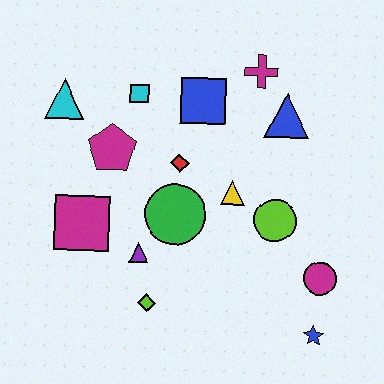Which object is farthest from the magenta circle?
The cyan triangle is farthest from the magenta circle.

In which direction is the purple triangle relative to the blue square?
The purple triangle is below the blue square.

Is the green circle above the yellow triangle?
No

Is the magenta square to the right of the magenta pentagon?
No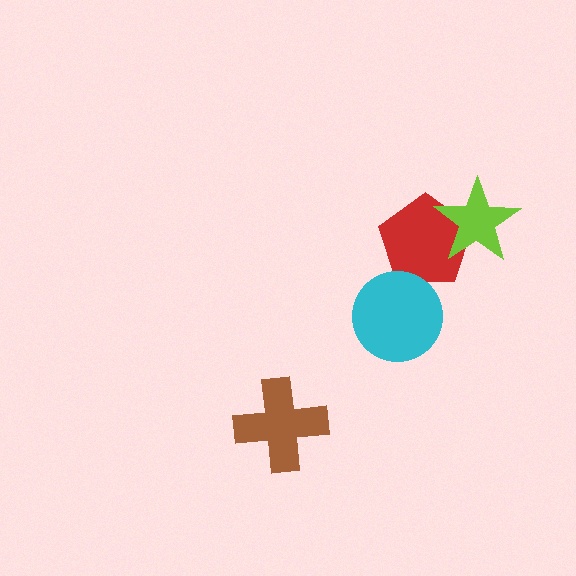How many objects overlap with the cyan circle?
1 object overlaps with the cyan circle.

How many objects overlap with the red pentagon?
2 objects overlap with the red pentagon.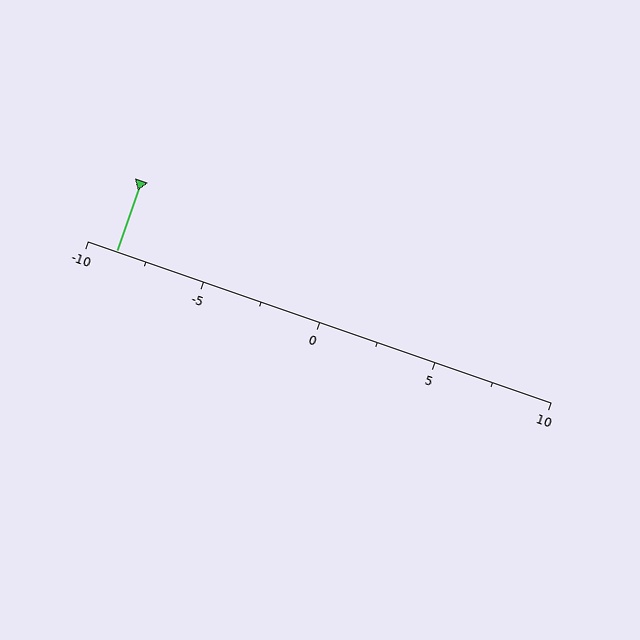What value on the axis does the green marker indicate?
The marker indicates approximately -8.8.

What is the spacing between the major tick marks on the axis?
The major ticks are spaced 5 apart.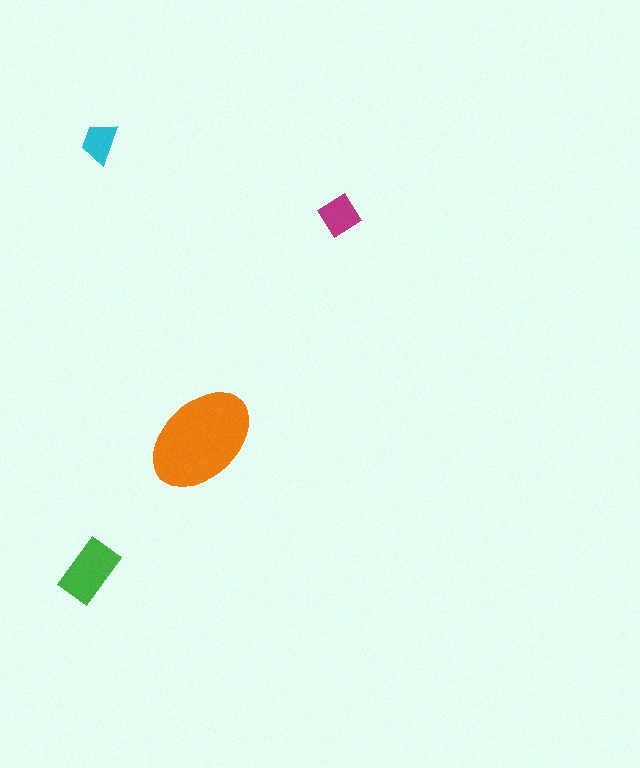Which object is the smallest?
The cyan trapezoid.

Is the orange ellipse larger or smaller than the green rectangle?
Larger.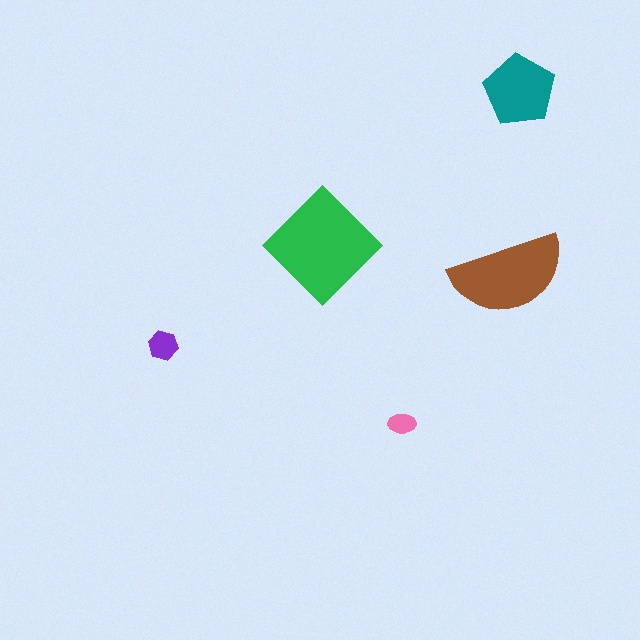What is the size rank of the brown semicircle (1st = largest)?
2nd.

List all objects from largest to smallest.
The green diamond, the brown semicircle, the teal pentagon, the purple hexagon, the pink ellipse.